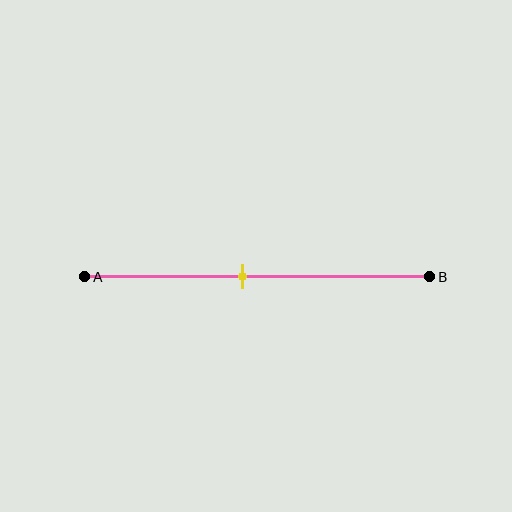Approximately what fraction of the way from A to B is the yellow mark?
The yellow mark is approximately 45% of the way from A to B.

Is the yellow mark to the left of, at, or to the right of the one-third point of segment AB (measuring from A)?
The yellow mark is to the right of the one-third point of segment AB.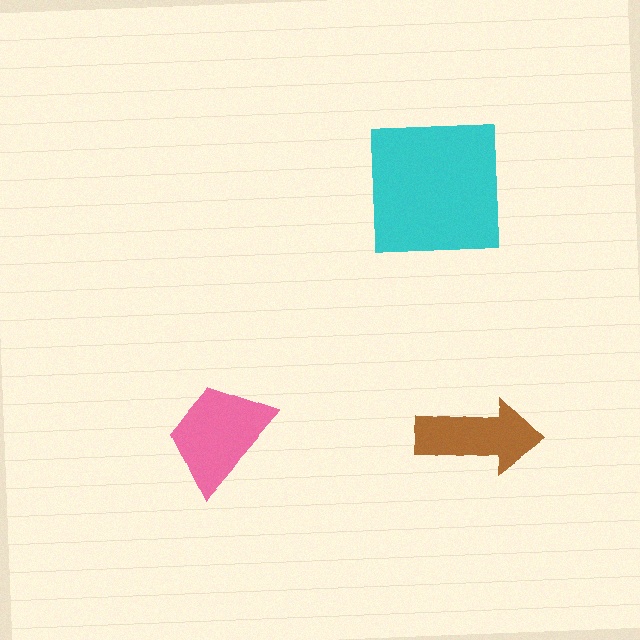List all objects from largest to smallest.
The cyan square, the pink trapezoid, the brown arrow.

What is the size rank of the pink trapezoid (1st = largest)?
2nd.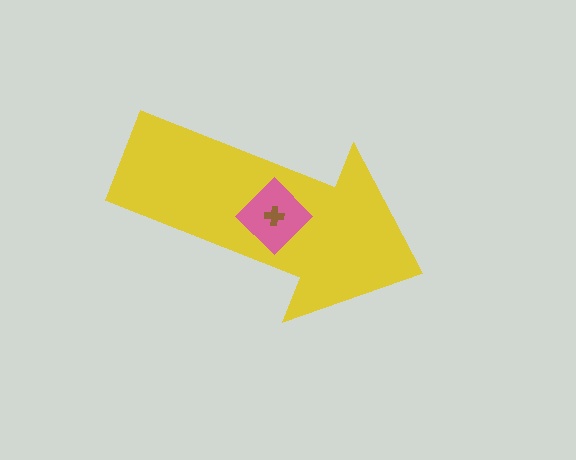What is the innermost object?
The brown cross.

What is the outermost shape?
The yellow arrow.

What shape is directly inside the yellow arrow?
The pink diamond.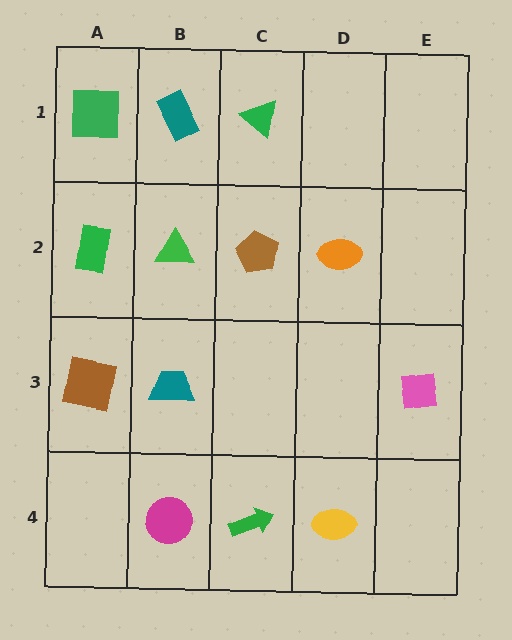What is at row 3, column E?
A pink square.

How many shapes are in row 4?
3 shapes.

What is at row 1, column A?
A green square.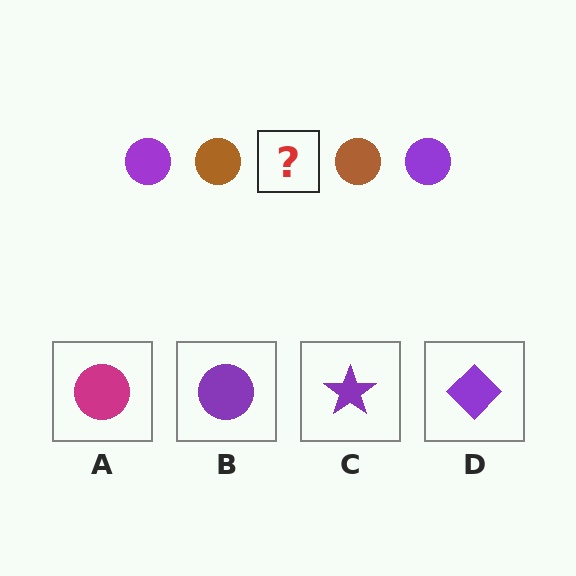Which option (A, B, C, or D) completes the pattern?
B.